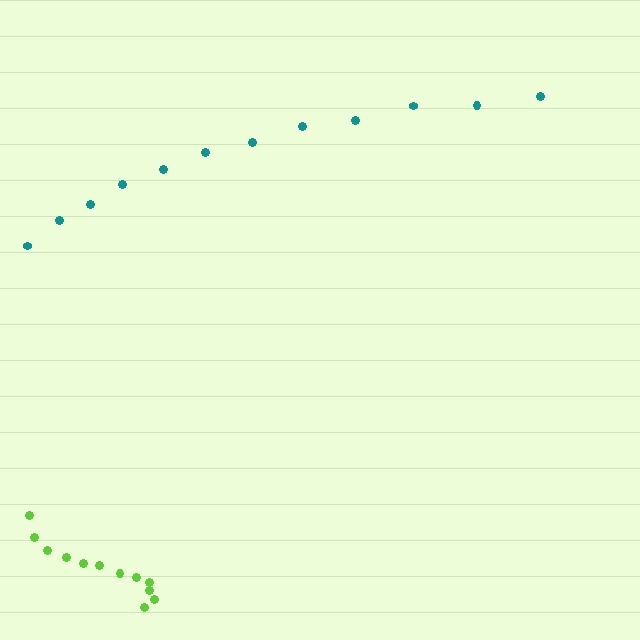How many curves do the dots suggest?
There are 2 distinct paths.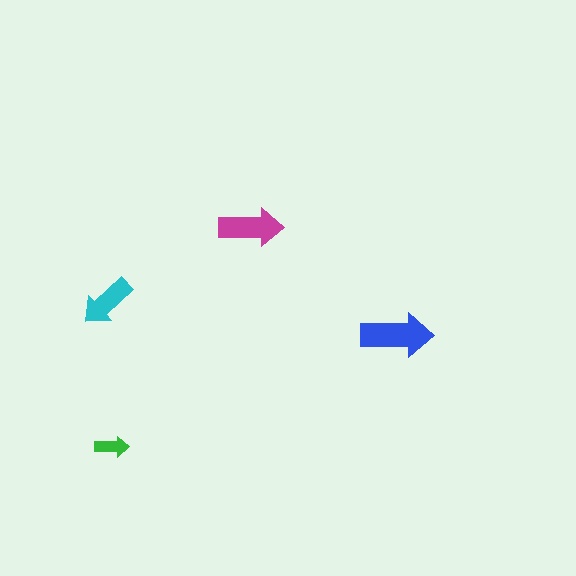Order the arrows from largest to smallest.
the blue one, the magenta one, the cyan one, the green one.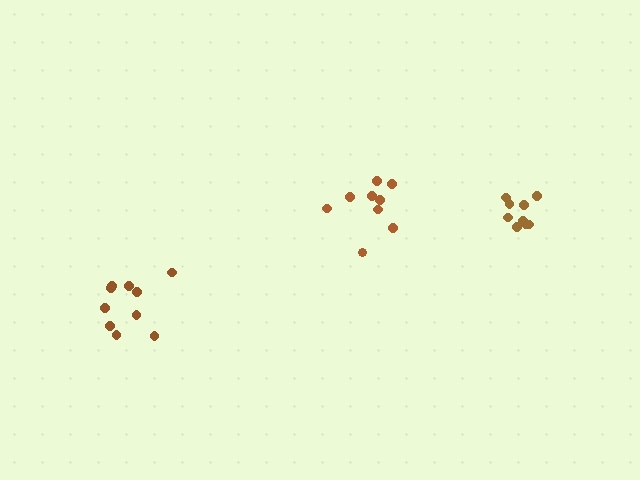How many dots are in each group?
Group 1: 10 dots, Group 2: 9 dots, Group 3: 9 dots (28 total).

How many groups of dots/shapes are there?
There are 3 groups.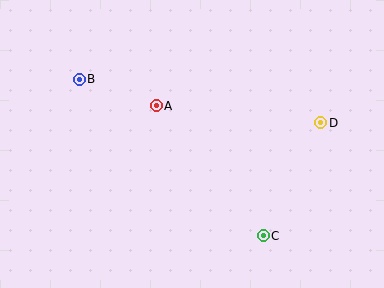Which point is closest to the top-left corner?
Point B is closest to the top-left corner.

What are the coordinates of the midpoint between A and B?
The midpoint between A and B is at (118, 92).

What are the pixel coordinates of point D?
Point D is at (321, 123).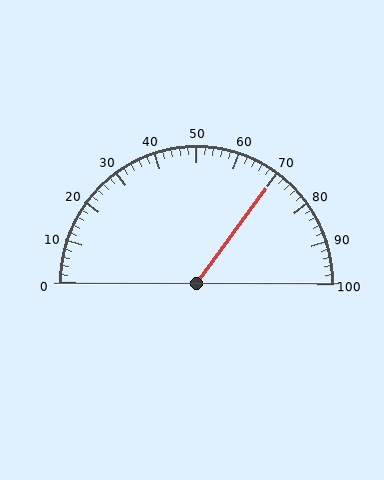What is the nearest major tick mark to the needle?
The nearest major tick mark is 70.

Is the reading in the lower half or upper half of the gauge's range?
The reading is in the upper half of the range (0 to 100).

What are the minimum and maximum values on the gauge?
The gauge ranges from 0 to 100.